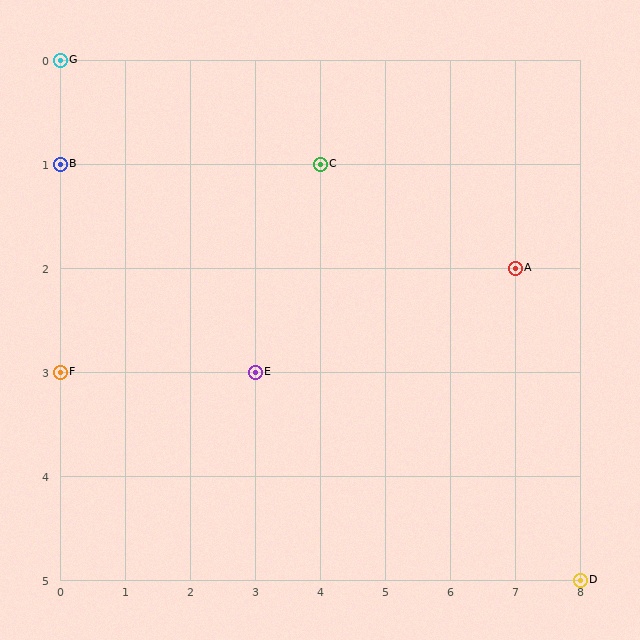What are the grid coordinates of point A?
Point A is at grid coordinates (7, 2).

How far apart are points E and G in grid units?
Points E and G are 3 columns and 3 rows apart (about 4.2 grid units diagonally).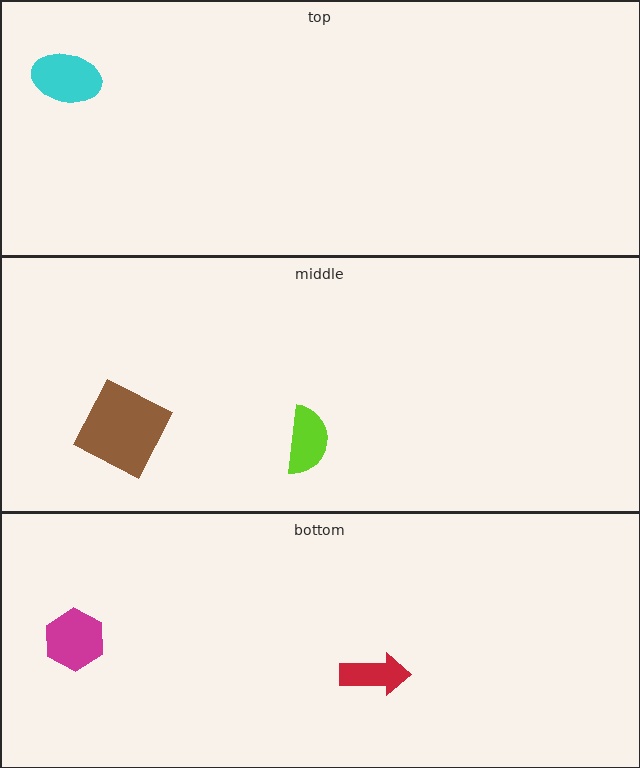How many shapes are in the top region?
1.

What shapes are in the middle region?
The lime semicircle, the brown square.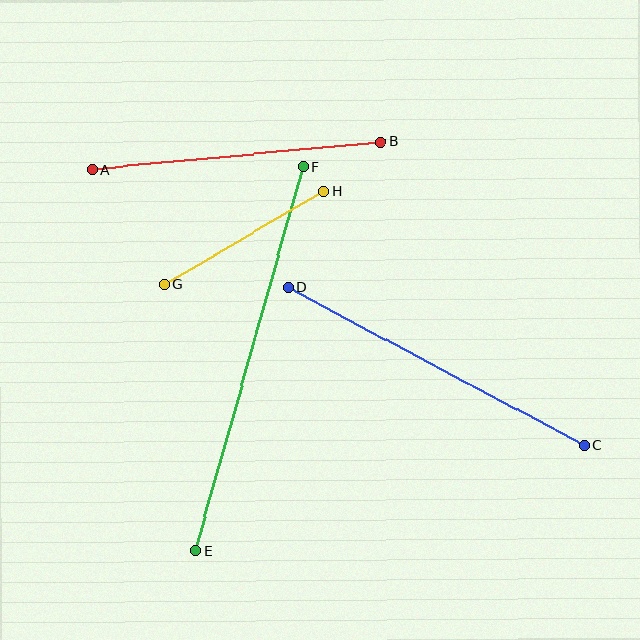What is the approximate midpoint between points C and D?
The midpoint is at approximately (436, 366) pixels.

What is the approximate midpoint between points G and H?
The midpoint is at approximately (244, 238) pixels.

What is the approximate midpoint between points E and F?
The midpoint is at approximately (249, 359) pixels.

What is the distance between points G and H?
The distance is approximately 185 pixels.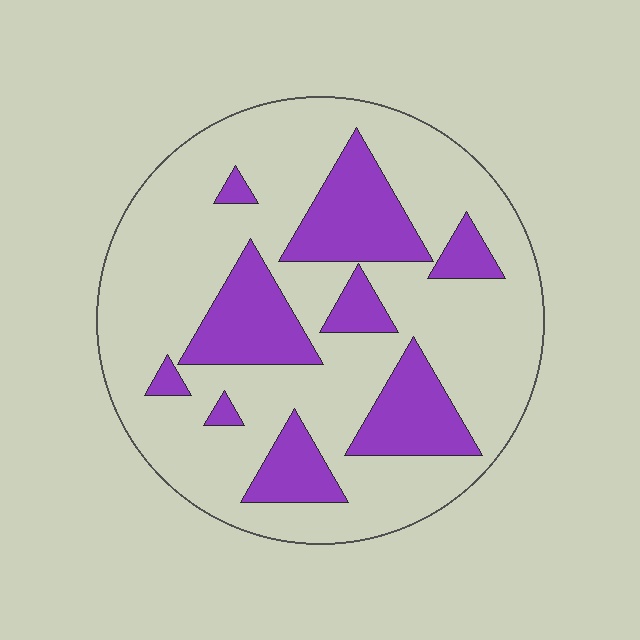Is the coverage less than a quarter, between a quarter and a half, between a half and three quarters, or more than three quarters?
Between a quarter and a half.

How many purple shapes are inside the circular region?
9.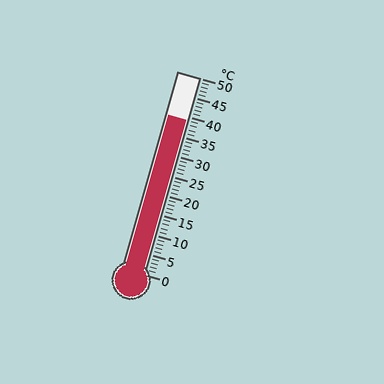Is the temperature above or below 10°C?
The temperature is above 10°C.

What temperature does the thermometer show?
The thermometer shows approximately 39°C.